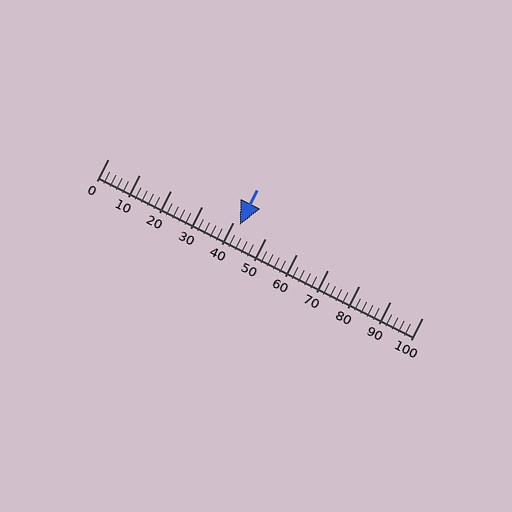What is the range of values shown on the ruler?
The ruler shows values from 0 to 100.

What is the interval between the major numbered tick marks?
The major tick marks are spaced 10 units apart.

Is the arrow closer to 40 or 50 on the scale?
The arrow is closer to 40.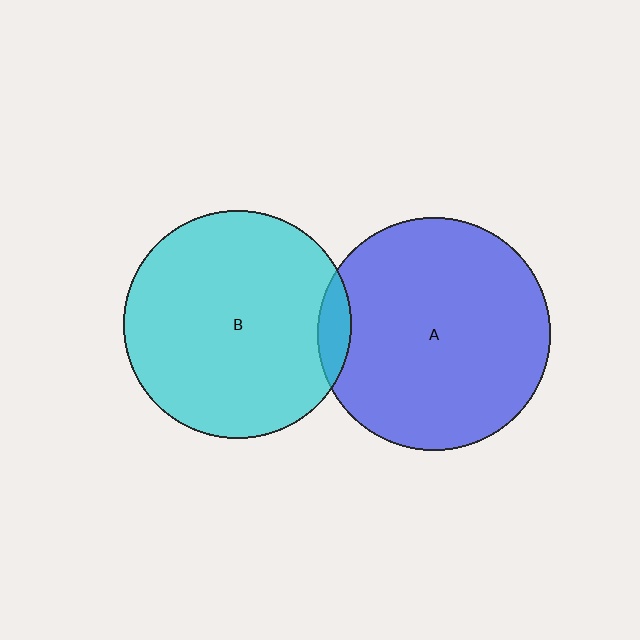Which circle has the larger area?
Circle A (blue).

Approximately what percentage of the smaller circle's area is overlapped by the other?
Approximately 5%.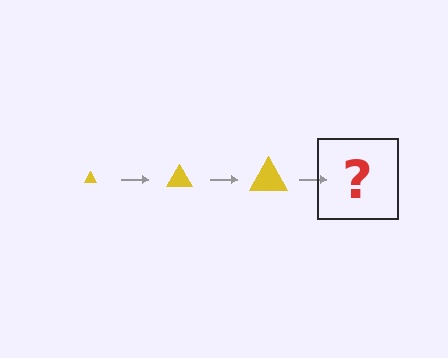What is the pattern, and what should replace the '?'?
The pattern is that the triangle gets progressively larger each step. The '?' should be a yellow triangle, larger than the previous one.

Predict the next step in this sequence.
The next step is a yellow triangle, larger than the previous one.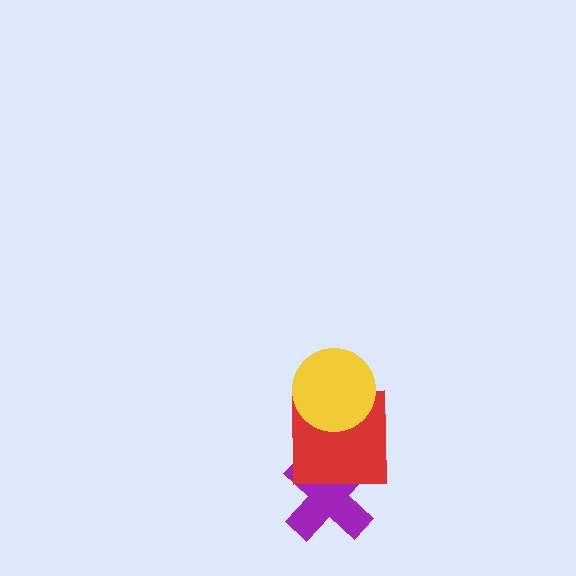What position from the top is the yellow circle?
The yellow circle is 1st from the top.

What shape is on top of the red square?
The yellow circle is on top of the red square.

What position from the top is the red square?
The red square is 2nd from the top.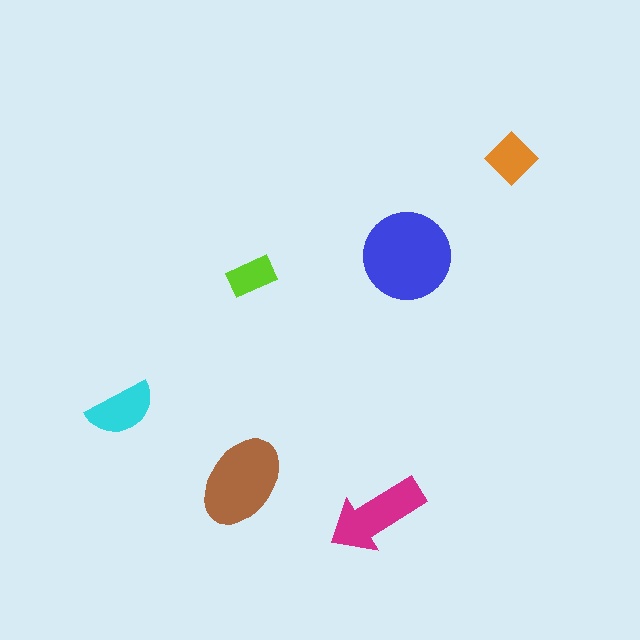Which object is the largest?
The blue circle.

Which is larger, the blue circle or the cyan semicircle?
The blue circle.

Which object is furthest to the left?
The cyan semicircle is leftmost.